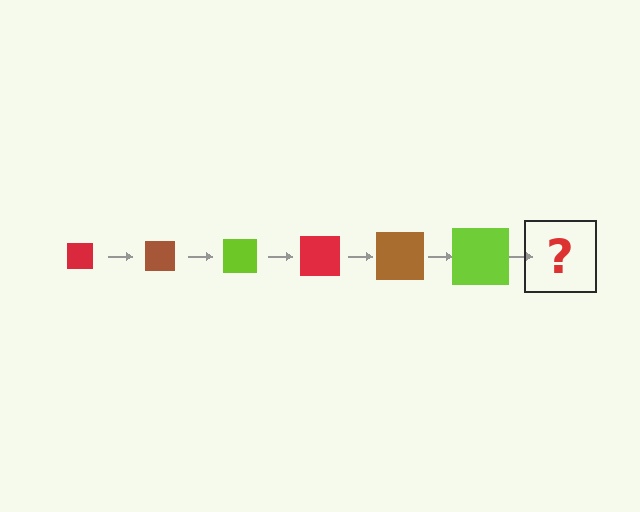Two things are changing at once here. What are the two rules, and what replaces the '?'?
The two rules are that the square grows larger each step and the color cycles through red, brown, and lime. The '?' should be a red square, larger than the previous one.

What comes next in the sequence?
The next element should be a red square, larger than the previous one.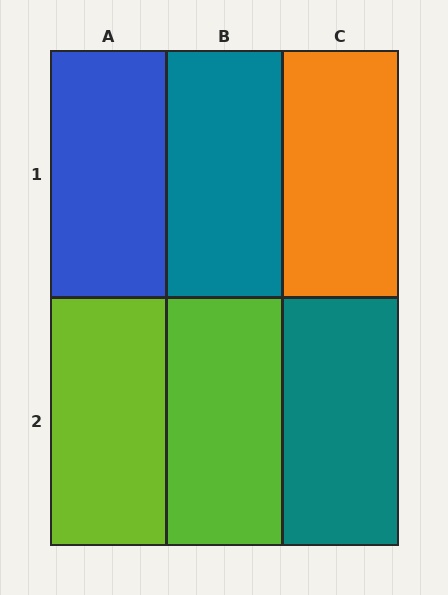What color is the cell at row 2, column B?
Lime.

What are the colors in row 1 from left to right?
Blue, teal, orange.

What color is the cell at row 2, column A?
Lime.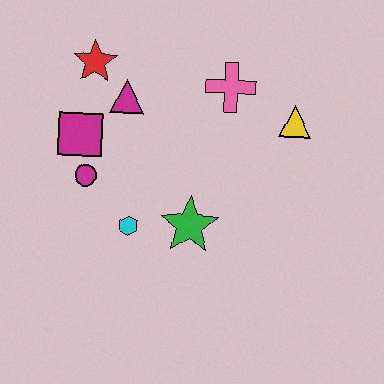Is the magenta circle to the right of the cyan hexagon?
No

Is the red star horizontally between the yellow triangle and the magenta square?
Yes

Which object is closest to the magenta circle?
The magenta square is closest to the magenta circle.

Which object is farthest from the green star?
The red star is farthest from the green star.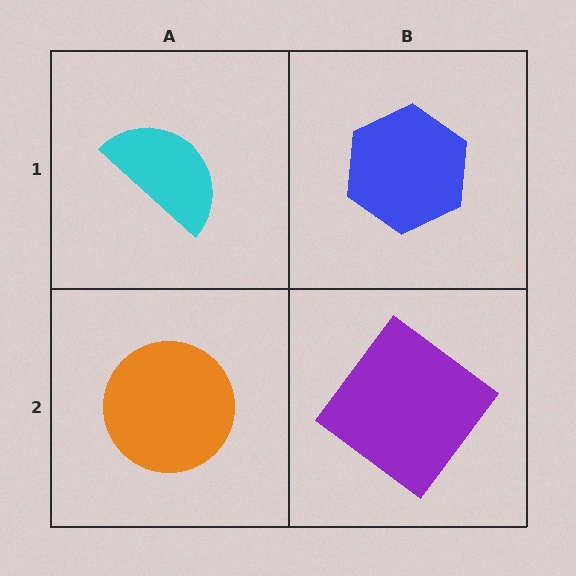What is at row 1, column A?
A cyan semicircle.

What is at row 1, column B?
A blue hexagon.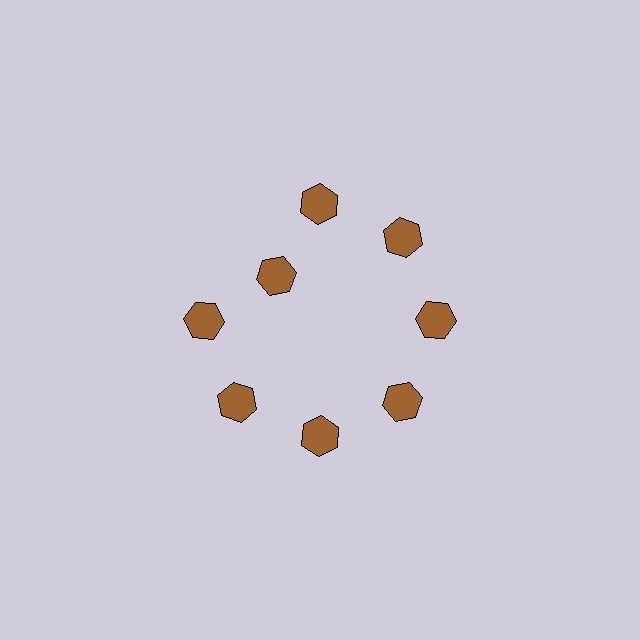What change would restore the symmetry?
The symmetry would be restored by moving it outward, back onto the ring so that all 8 hexagons sit at equal angles and equal distance from the center.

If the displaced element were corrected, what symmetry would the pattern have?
It would have 8-fold rotational symmetry — the pattern would map onto itself every 45 degrees.